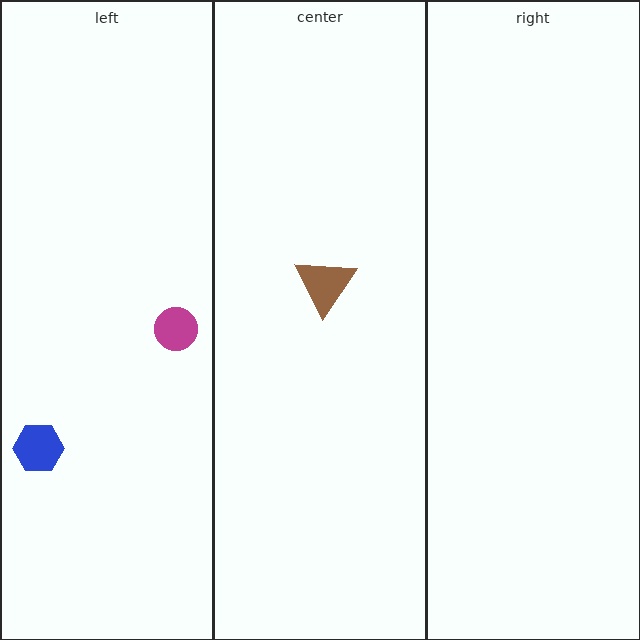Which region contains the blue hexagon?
The left region.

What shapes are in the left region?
The blue hexagon, the magenta circle.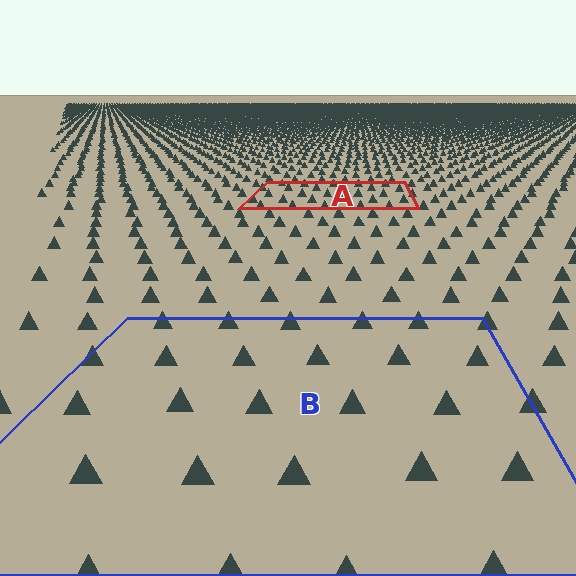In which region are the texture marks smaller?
The texture marks are smaller in region A, because it is farther away.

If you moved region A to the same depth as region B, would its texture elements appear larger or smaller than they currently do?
They would appear larger. At a closer depth, the same texture elements are projected at a bigger on-screen size.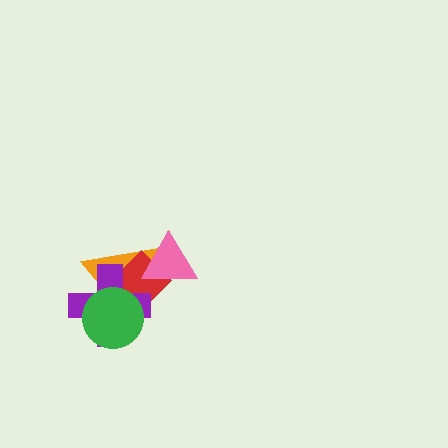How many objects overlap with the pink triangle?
2 objects overlap with the pink triangle.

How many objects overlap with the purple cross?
3 objects overlap with the purple cross.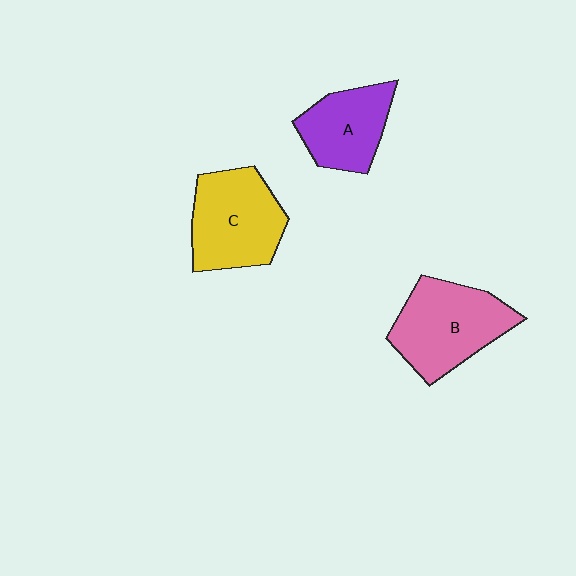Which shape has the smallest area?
Shape A (purple).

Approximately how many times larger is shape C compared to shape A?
Approximately 1.3 times.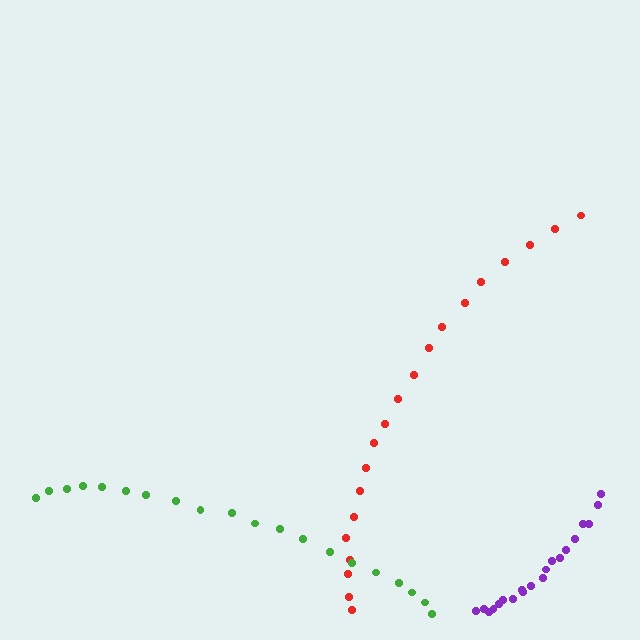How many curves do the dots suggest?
There are 3 distinct paths.